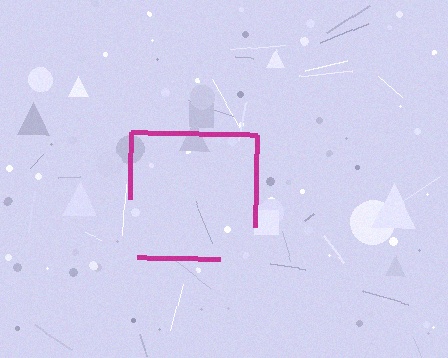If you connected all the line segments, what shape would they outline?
They would outline a square.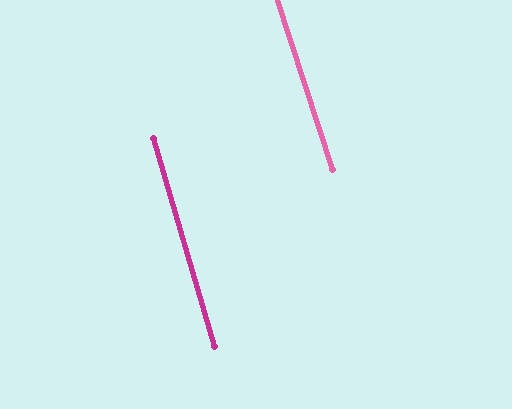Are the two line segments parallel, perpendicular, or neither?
Parallel — their directions differ by only 1.6°.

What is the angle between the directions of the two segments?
Approximately 2 degrees.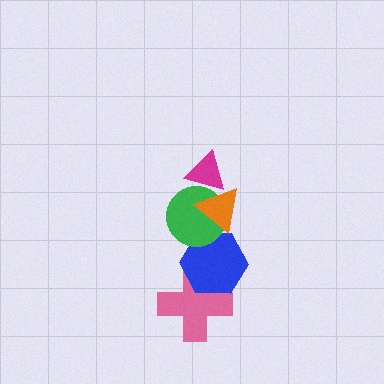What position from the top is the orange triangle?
The orange triangle is 2nd from the top.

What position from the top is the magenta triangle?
The magenta triangle is 1st from the top.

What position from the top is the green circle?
The green circle is 3rd from the top.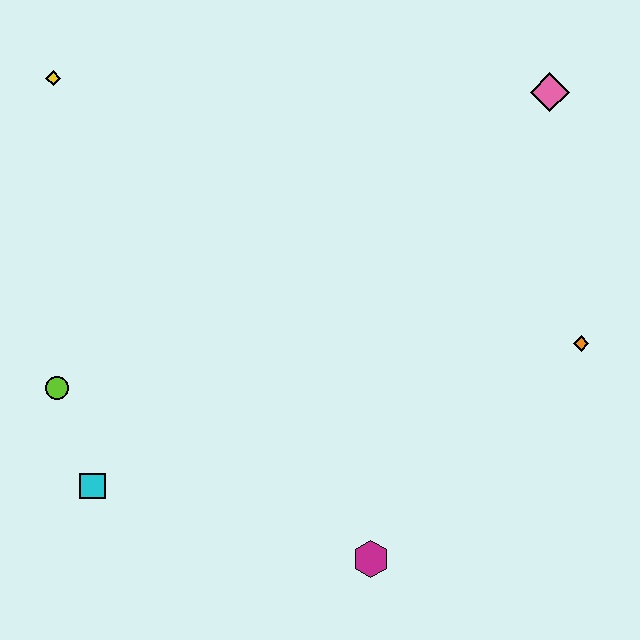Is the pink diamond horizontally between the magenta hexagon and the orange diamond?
Yes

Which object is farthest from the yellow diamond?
The orange diamond is farthest from the yellow diamond.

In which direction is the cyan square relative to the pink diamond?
The cyan square is to the left of the pink diamond.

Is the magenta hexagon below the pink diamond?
Yes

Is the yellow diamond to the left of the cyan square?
Yes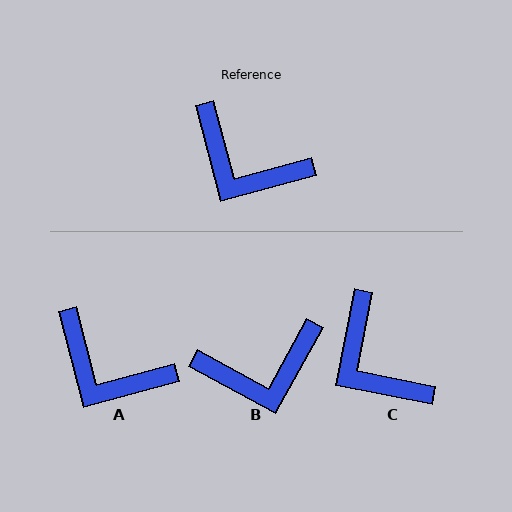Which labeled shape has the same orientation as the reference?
A.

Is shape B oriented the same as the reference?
No, it is off by about 46 degrees.